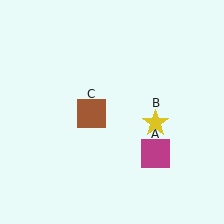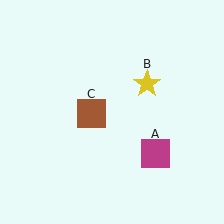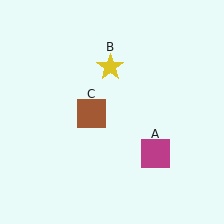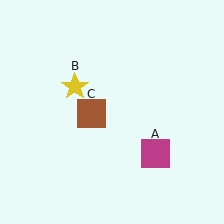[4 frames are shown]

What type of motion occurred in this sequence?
The yellow star (object B) rotated counterclockwise around the center of the scene.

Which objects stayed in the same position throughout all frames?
Magenta square (object A) and brown square (object C) remained stationary.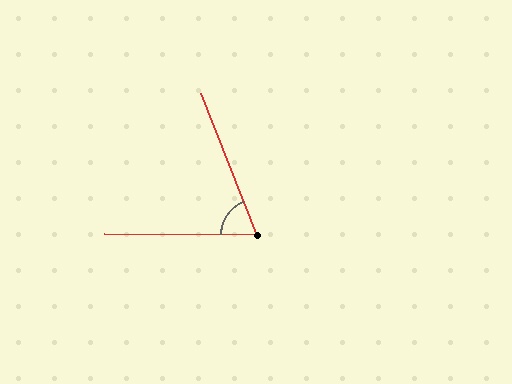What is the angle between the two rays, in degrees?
Approximately 68 degrees.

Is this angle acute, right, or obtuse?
It is acute.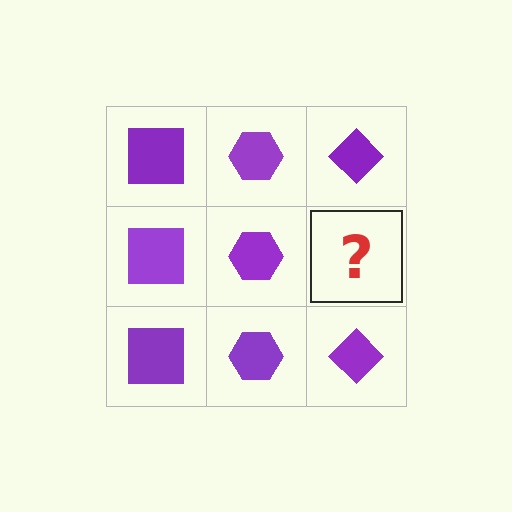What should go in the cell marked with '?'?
The missing cell should contain a purple diamond.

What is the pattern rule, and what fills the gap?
The rule is that each column has a consistent shape. The gap should be filled with a purple diamond.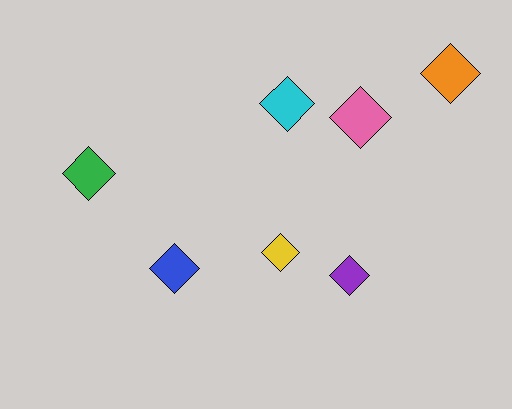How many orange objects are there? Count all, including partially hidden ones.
There is 1 orange object.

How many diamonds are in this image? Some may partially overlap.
There are 7 diamonds.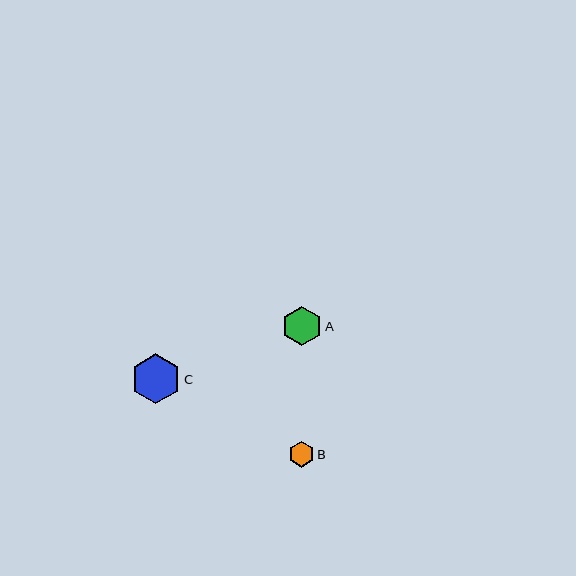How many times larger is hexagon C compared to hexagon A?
Hexagon C is approximately 1.3 times the size of hexagon A.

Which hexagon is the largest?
Hexagon C is the largest with a size of approximately 50 pixels.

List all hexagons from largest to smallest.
From largest to smallest: C, A, B.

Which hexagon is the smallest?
Hexagon B is the smallest with a size of approximately 26 pixels.